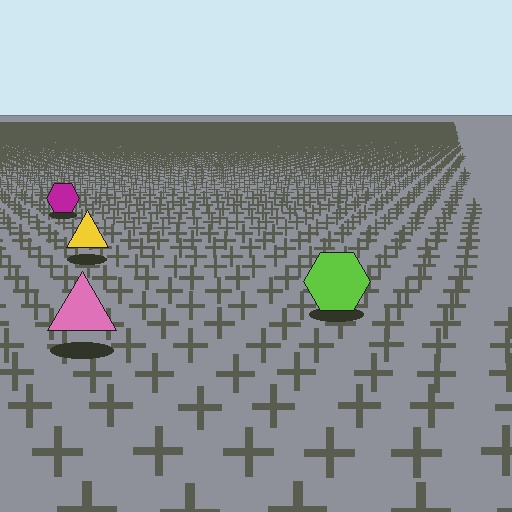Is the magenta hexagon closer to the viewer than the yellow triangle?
No. The yellow triangle is closer — you can tell from the texture gradient: the ground texture is coarser near it.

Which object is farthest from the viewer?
The magenta hexagon is farthest from the viewer. It appears smaller and the ground texture around it is denser.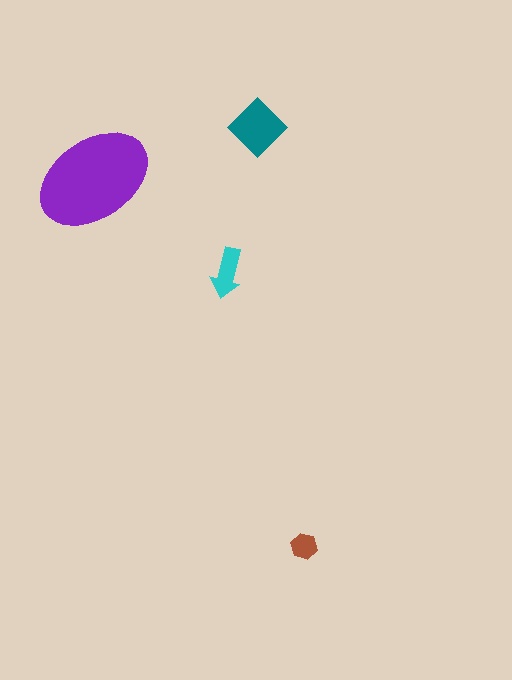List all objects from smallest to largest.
The brown hexagon, the cyan arrow, the teal diamond, the purple ellipse.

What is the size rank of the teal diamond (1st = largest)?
2nd.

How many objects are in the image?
There are 4 objects in the image.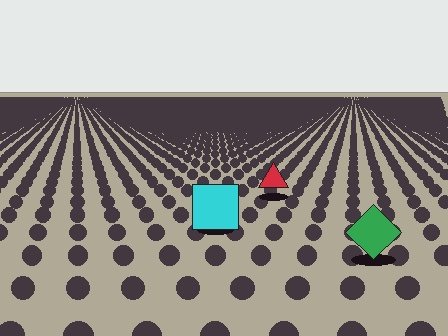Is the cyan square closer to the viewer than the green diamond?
No. The green diamond is closer — you can tell from the texture gradient: the ground texture is coarser near it.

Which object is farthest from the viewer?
The red triangle is farthest from the viewer. It appears smaller and the ground texture around it is denser.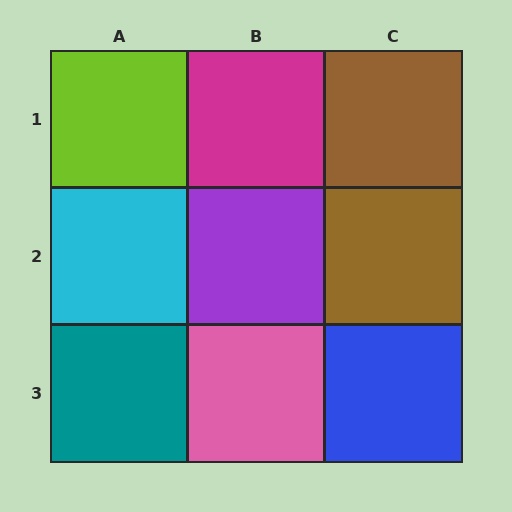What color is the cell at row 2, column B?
Purple.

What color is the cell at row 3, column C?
Blue.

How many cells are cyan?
1 cell is cyan.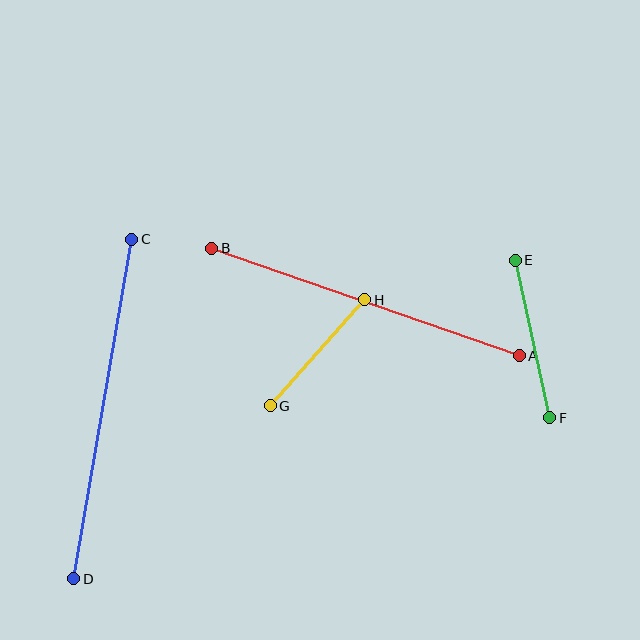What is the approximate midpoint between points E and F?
The midpoint is at approximately (533, 339) pixels.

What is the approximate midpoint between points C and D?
The midpoint is at approximately (103, 409) pixels.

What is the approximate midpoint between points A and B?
The midpoint is at approximately (366, 302) pixels.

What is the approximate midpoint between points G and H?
The midpoint is at approximately (318, 353) pixels.